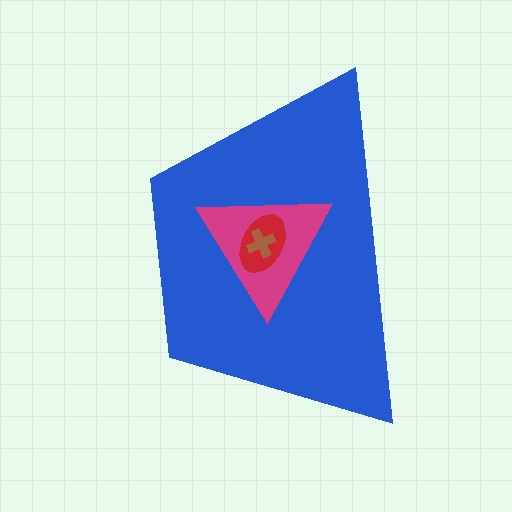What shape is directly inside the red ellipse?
The brown cross.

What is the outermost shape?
The blue trapezoid.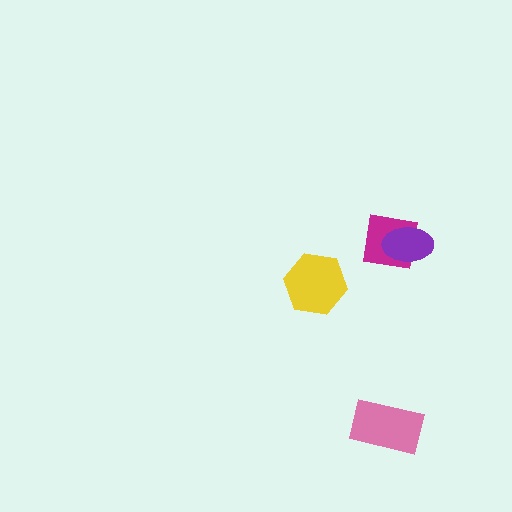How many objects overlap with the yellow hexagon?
0 objects overlap with the yellow hexagon.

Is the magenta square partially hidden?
Yes, it is partially covered by another shape.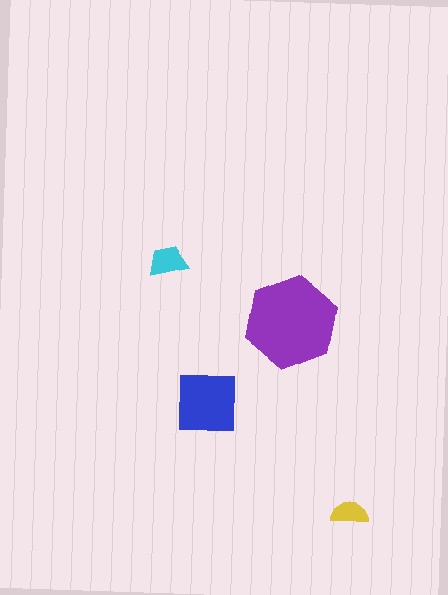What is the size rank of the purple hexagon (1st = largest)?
1st.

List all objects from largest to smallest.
The purple hexagon, the blue square, the cyan trapezoid, the yellow semicircle.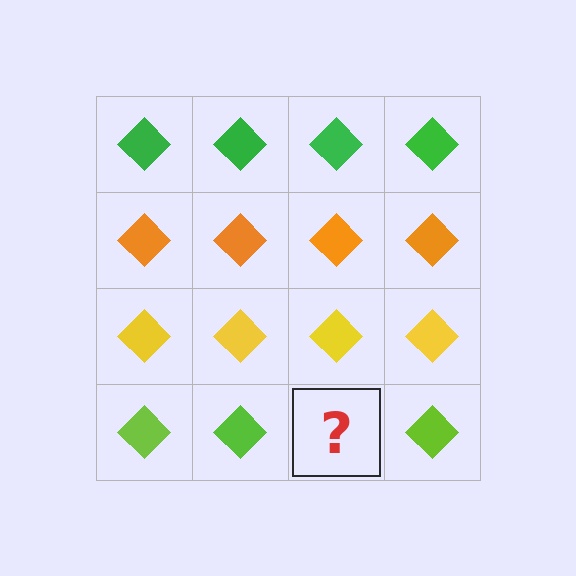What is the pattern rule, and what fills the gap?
The rule is that each row has a consistent color. The gap should be filled with a lime diamond.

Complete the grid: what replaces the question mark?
The question mark should be replaced with a lime diamond.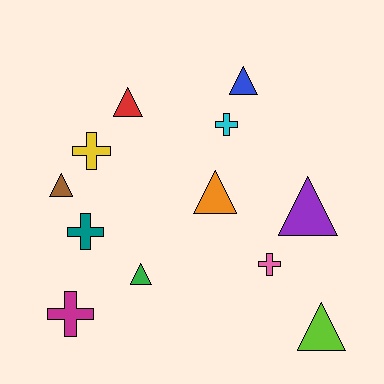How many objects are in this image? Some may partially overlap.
There are 12 objects.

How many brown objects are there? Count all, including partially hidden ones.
There is 1 brown object.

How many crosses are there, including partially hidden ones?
There are 5 crosses.